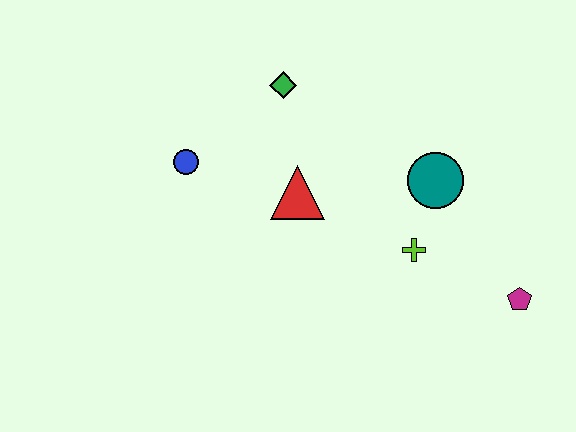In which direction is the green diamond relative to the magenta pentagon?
The green diamond is to the left of the magenta pentagon.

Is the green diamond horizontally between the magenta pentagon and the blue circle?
Yes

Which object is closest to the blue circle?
The red triangle is closest to the blue circle.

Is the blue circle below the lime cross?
No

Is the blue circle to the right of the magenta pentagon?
No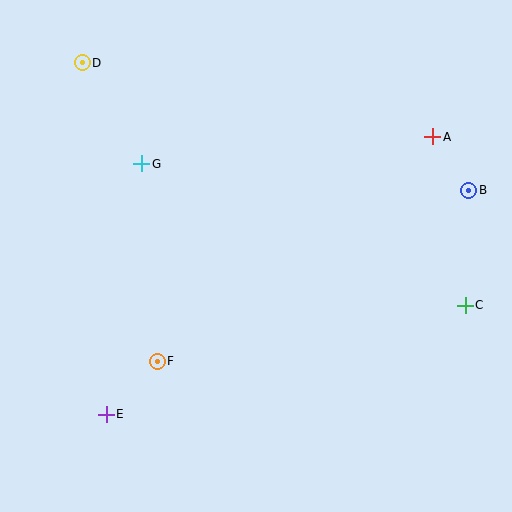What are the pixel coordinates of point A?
Point A is at (433, 137).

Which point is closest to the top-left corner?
Point D is closest to the top-left corner.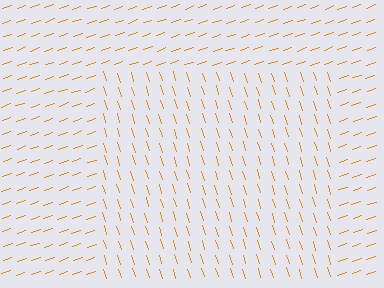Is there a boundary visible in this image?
Yes, there is a texture boundary formed by a change in line orientation.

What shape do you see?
I see a rectangle.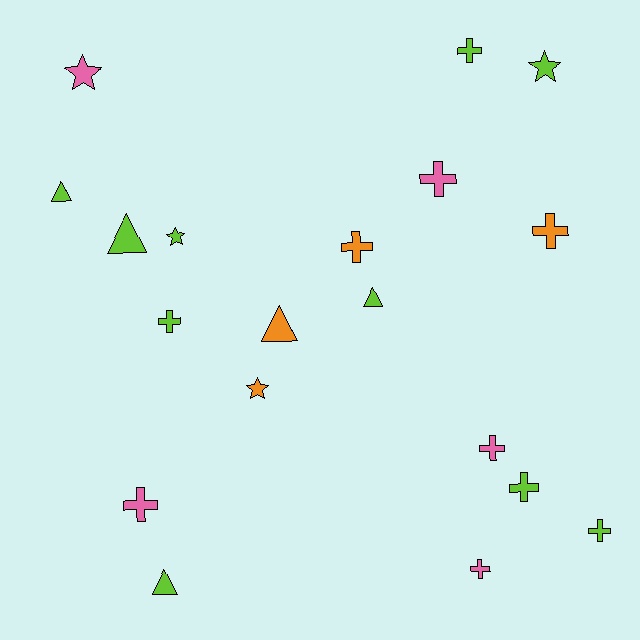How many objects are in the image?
There are 19 objects.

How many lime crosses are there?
There are 4 lime crosses.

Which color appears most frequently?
Lime, with 10 objects.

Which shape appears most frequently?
Cross, with 10 objects.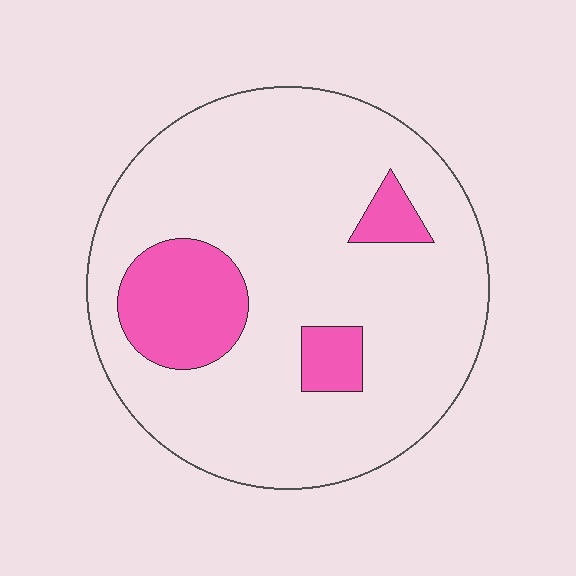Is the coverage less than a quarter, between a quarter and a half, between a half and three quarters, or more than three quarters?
Less than a quarter.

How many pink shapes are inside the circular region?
3.